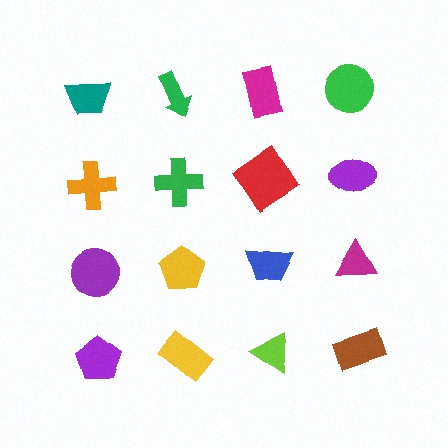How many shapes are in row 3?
4 shapes.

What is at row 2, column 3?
A red diamond.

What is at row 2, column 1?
An orange cross.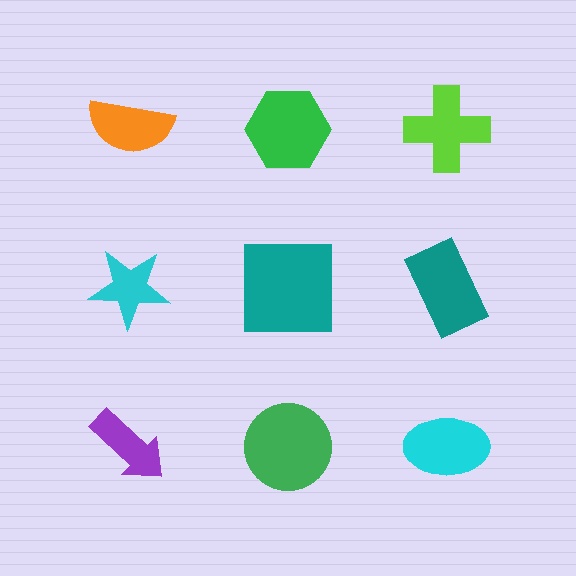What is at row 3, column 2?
A green circle.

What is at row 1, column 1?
An orange semicircle.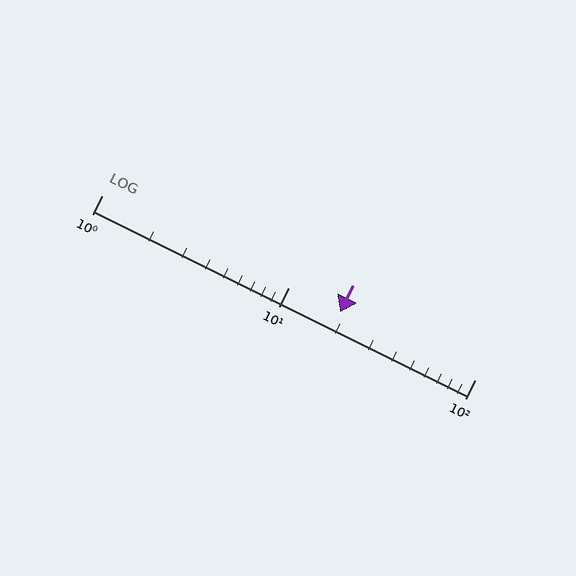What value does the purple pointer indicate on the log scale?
The pointer indicates approximately 19.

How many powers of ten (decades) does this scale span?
The scale spans 2 decades, from 1 to 100.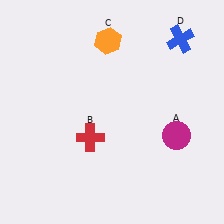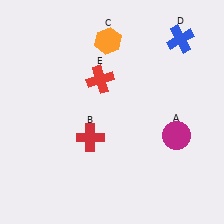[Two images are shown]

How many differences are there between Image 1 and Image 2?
There is 1 difference between the two images.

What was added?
A red cross (E) was added in Image 2.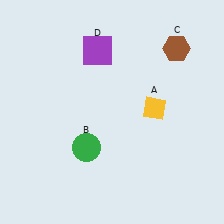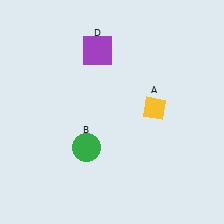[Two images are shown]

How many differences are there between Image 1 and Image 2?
There is 1 difference between the two images.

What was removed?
The brown hexagon (C) was removed in Image 2.